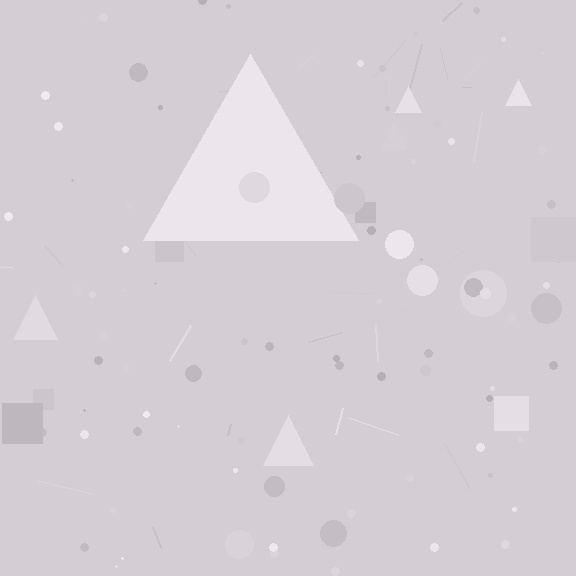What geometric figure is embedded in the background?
A triangle is embedded in the background.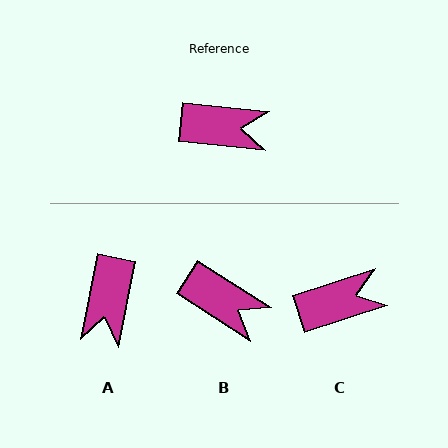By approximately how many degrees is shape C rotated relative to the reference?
Approximately 24 degrees counter-clockwise.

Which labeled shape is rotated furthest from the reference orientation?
A, about 95 degrees away.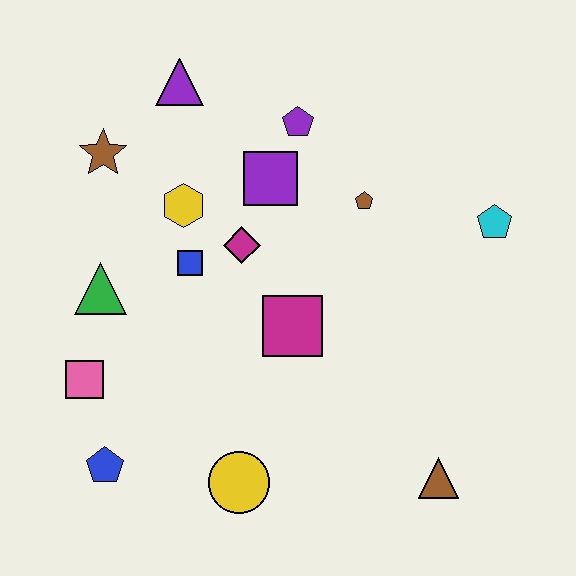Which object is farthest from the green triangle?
The cyan pentagon is farthest from the green triangle.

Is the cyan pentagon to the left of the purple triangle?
No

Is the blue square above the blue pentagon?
Yes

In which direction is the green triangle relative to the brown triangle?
The green triangle is to the left of the brown triangle.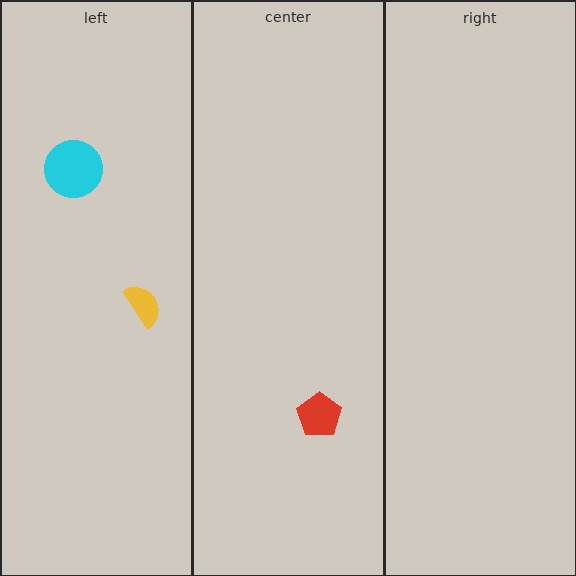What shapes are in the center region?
The red pentagon.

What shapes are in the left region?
The cyan circle, the yellow semicircle.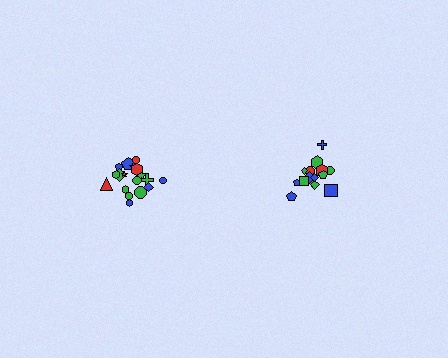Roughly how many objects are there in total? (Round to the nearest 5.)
Roughly 35 objects in total.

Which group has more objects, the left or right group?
The left group.